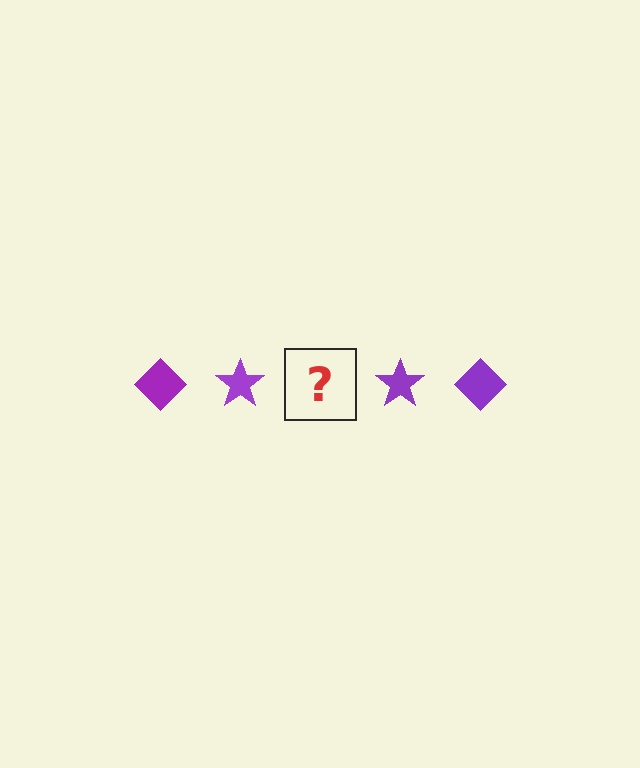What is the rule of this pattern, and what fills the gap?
The rule is that the pattern cycles through diamond, star shapes in purple. The gap should be filled with a purple diamond.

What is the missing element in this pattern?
The missing element is a purple diamond.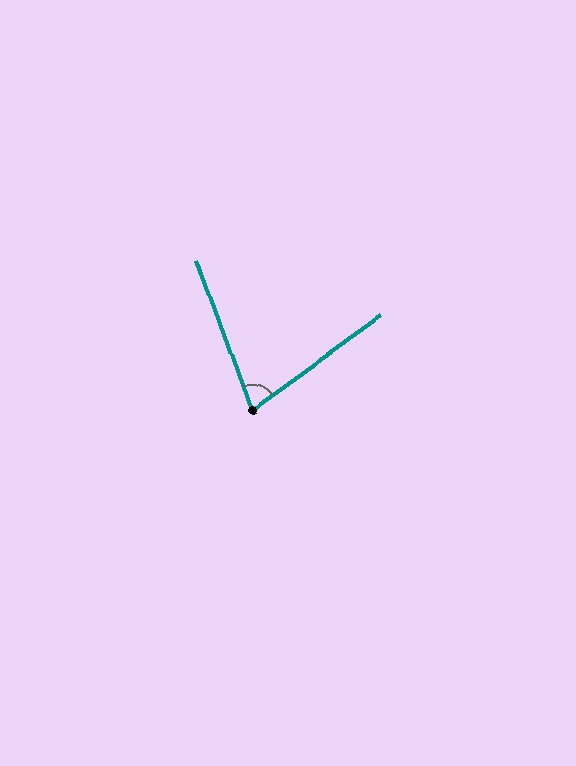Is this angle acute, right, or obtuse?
It is acute.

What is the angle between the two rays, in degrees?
Approximately 74 degrees.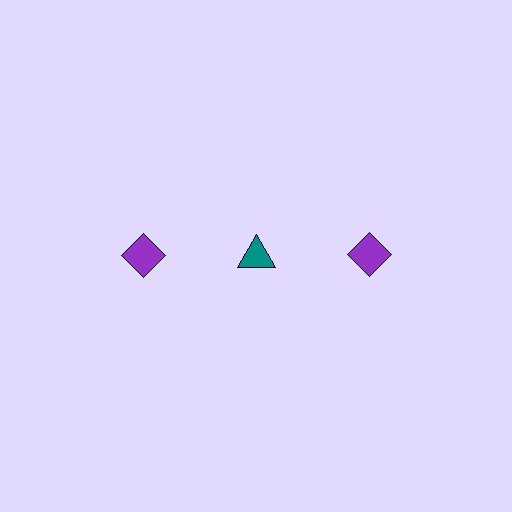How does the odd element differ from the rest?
It differs in both color (teal instead of purple) and shape (triangle instead of diamond).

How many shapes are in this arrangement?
There are 3 shapes arranged in a grid pattern.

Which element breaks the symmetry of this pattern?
The teal triangle in the top row, second from left column breaks the symmetry. All other shapes are purple diamonds.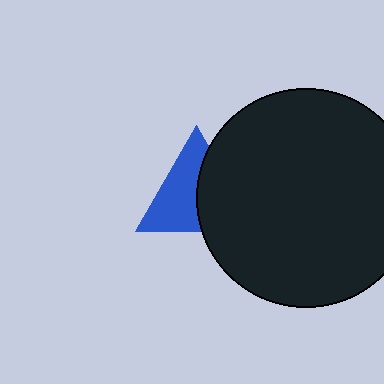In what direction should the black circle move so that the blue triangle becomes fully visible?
The black circle should move right. That is the shortest direction to clear the overlap and leave the blue triangle fully visible.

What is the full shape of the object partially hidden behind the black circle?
The partially hidden object is a blue triangle.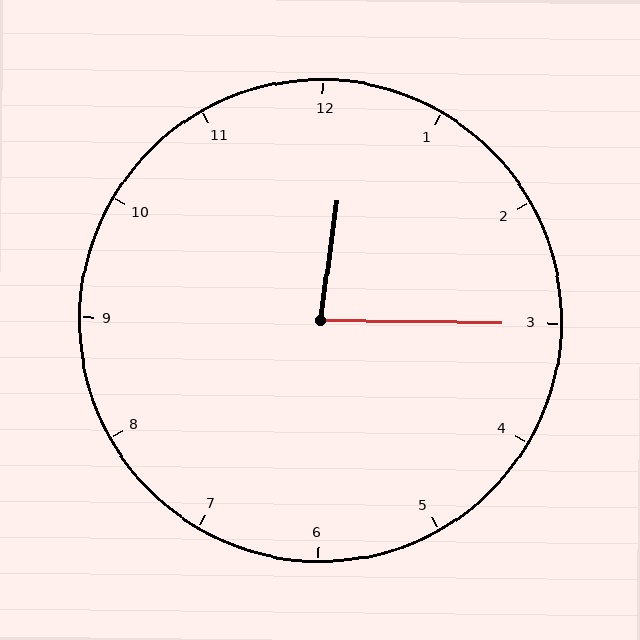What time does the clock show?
12:15.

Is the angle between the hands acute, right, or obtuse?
It is acute.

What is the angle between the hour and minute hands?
Approximately 82 degrees.